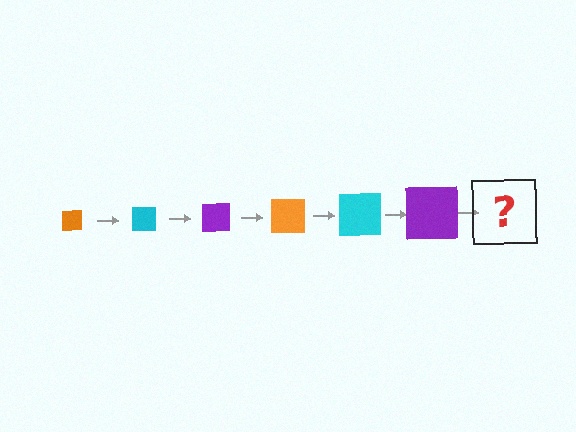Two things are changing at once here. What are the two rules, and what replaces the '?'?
The two rules are that the square grows larger each step and the color cycles through orange, cyan, and purple. The '?' should be an orange square, larger than the previous one.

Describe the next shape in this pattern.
It should be an orange square, larger than the previous one.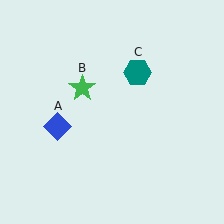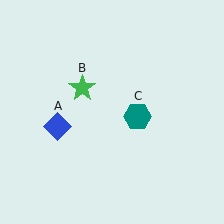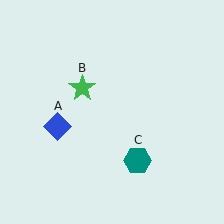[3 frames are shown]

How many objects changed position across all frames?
1 object changed position: teal hexagon (object C).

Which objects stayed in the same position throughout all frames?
Blue diamond (object A) and green star (object B) remained stationary.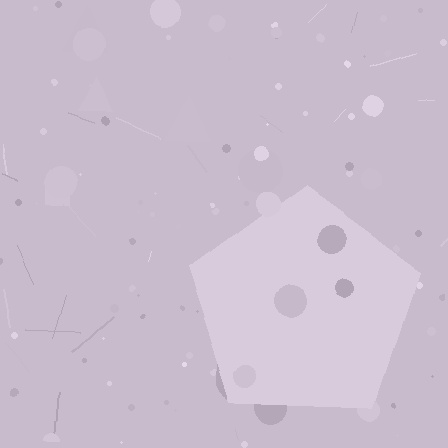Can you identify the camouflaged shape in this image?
The camouflaged shape is a pentagon.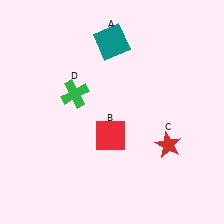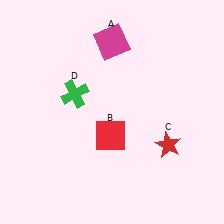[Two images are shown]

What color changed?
The square (A) changed from teal in Image 1 to magenta in Image 2.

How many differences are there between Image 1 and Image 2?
There is 1 difference between the two images.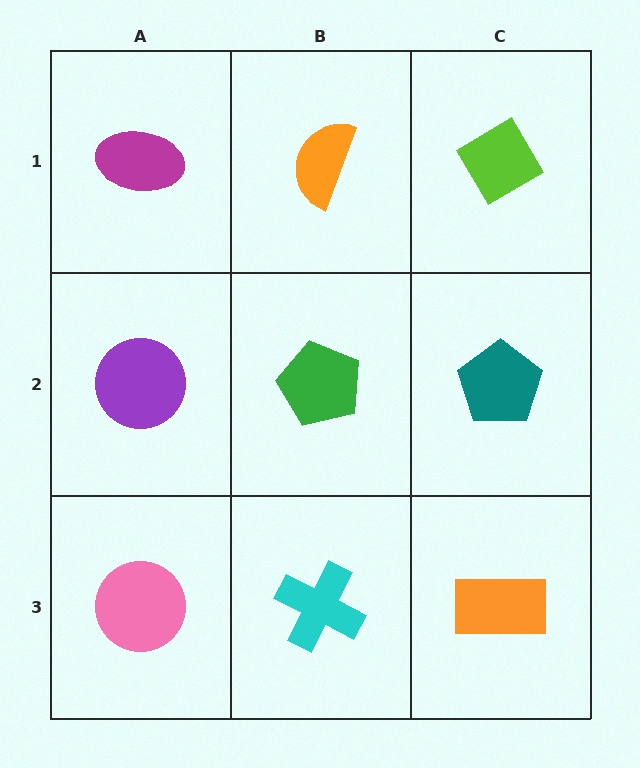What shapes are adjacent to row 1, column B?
A green pentagon (row 2, column B), a magenta ellipse (row 1, column A), a lime diamond (row 1, column C).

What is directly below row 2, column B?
A cyan cross.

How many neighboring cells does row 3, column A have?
2.